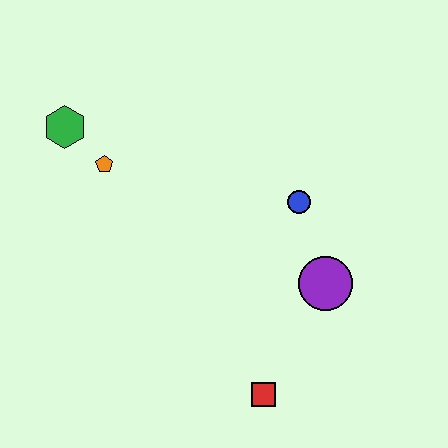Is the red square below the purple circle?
Yes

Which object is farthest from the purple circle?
The green hexagon is farthest from the purple circle.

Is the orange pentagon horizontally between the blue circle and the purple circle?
No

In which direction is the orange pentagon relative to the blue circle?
The orange pentagon is to the left of the blue circle.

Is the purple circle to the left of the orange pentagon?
No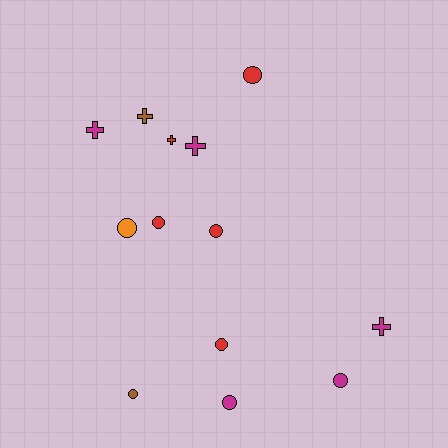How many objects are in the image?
There are 13 objects.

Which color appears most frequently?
Magenta, with 5 objects.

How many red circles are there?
There are 4 red circles.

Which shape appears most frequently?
Circle, with 8 objects.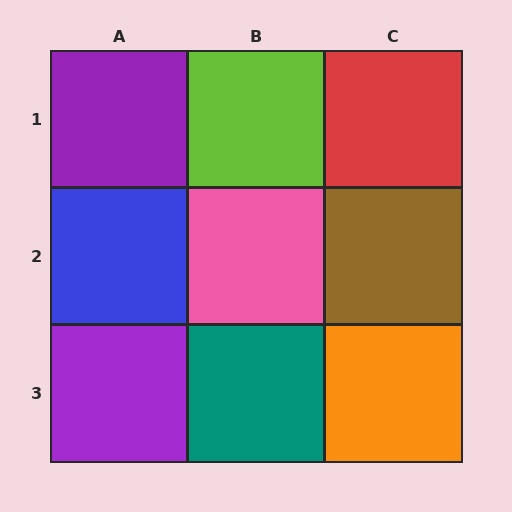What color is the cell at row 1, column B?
Lime.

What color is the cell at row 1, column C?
Red.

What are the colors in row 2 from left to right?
Blue, pink, brown.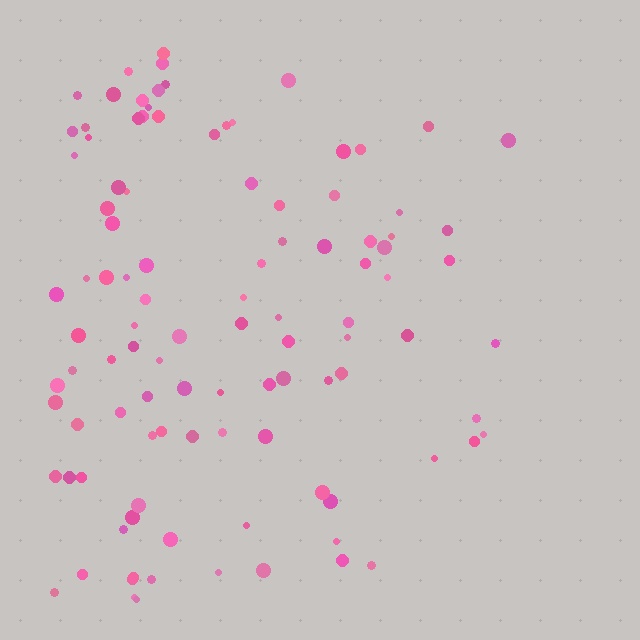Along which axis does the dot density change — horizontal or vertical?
Horizontal.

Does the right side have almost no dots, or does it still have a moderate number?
Still a moderate number, just noticeably fewer than the left.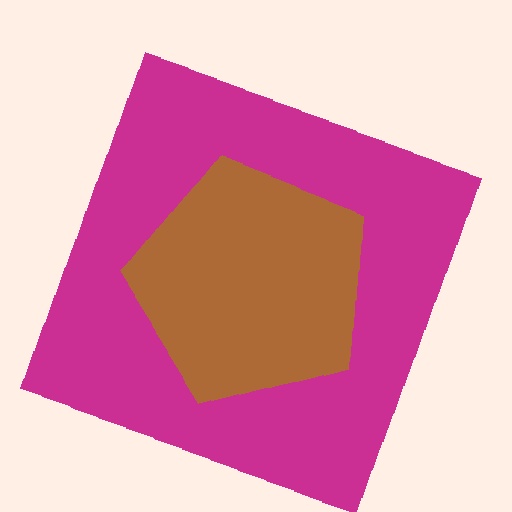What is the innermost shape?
The brown pentagon.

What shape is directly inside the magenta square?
The brown pentagon.